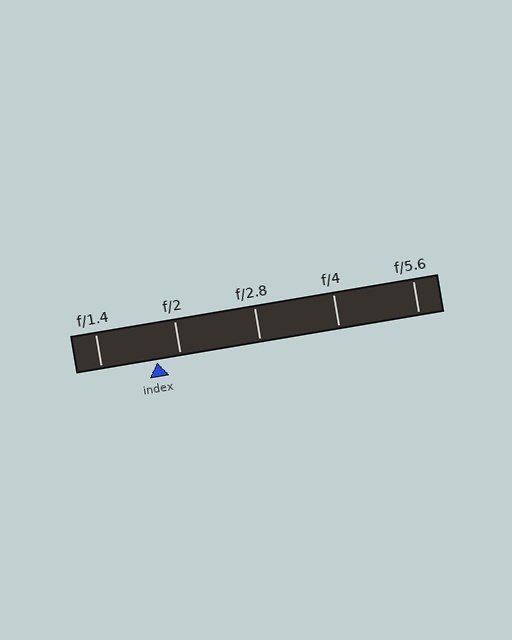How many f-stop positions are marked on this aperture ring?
There are 5 f-stop positions marked.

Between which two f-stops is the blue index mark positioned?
The index mark is between f/1.4 and f/2.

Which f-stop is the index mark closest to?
The index mark is closest to f/2.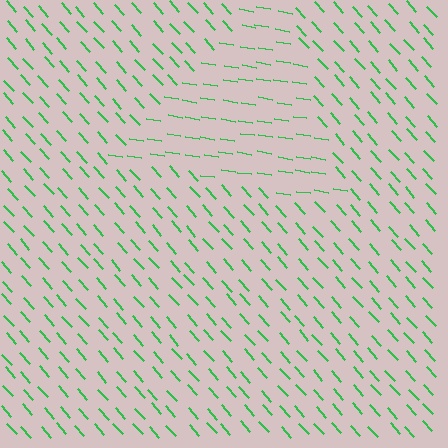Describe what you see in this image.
The image is filled with small green line segments. A triangle region in the image has lines oriented differently from the surrounding lines, creating a visible texture boundary.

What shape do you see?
I see a triangle.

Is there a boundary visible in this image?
Yes, there is a texture boundary formed by a change in line orientation.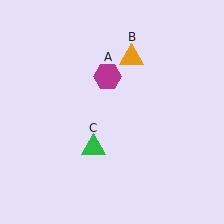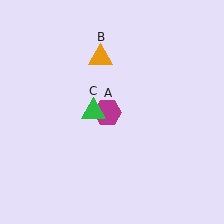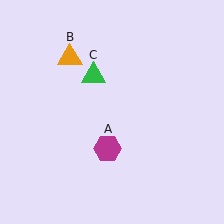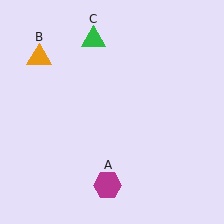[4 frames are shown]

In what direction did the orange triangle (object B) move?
The orange triangle (object B) moved left.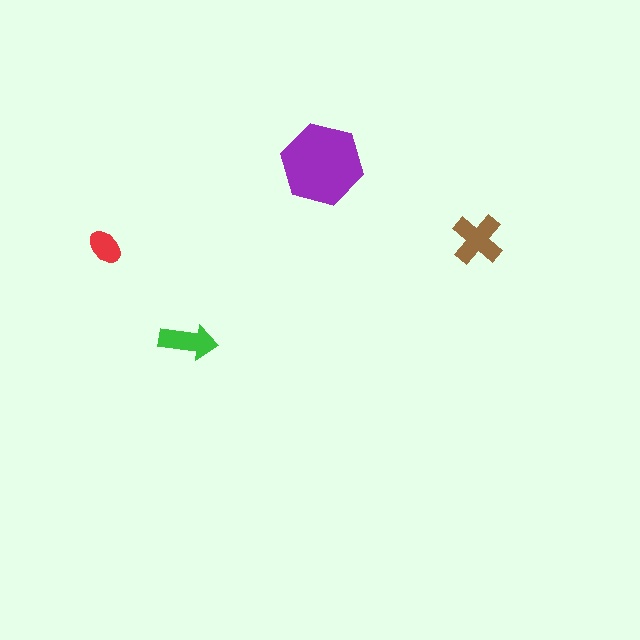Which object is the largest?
The purple hexagon.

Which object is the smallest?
The red ellipse.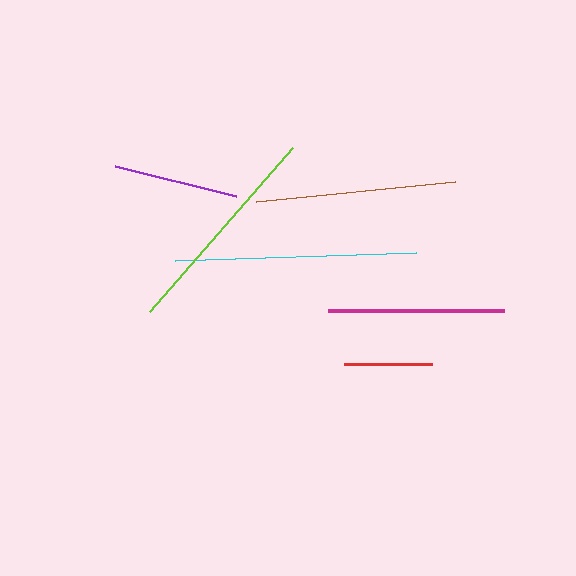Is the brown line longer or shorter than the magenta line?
The brown line is longer than the magenta line.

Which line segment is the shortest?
The red line is the shortest at approximately 88 pixels.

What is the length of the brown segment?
The brown segment is approximately 200 pixels long.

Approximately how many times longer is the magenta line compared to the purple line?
The magenta line is approximately 1.4 times the length of the purple line.